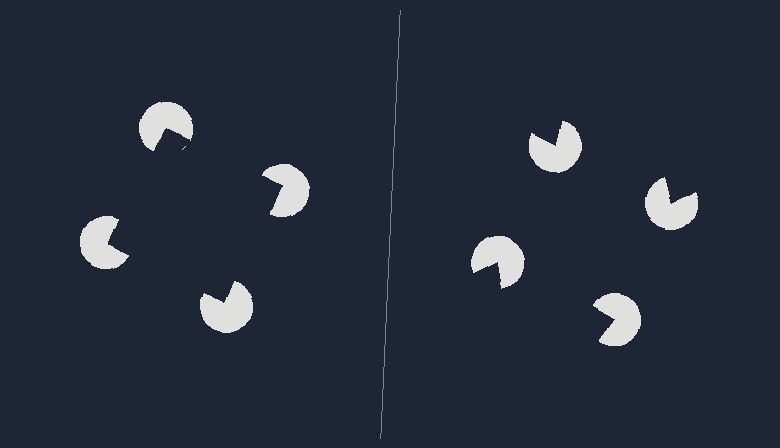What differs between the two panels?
The pac-man discs are positioned identically on both sides; only the wedge orientations differ. On the left they align to a square; on the right they are misaligned.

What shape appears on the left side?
An illusory square.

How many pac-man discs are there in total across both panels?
8 — 4 on each side.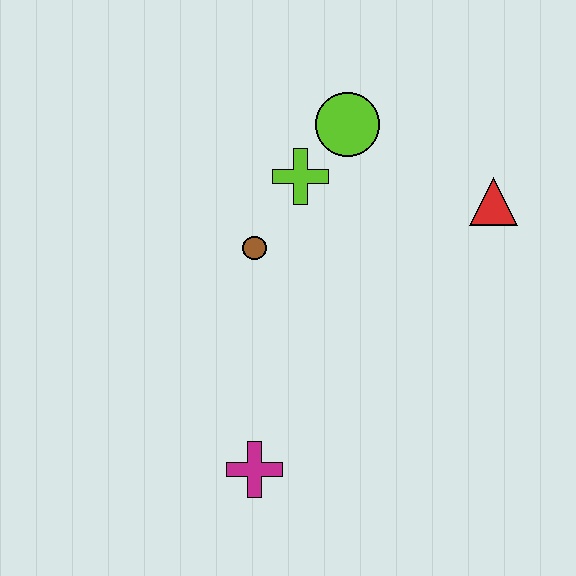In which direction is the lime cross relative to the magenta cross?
The lime cross is above the magenta cross.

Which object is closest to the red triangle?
The lime circle is closest to the red triangle.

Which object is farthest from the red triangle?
The magenta cross is farthest from the red triangle.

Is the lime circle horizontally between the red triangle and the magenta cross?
Yes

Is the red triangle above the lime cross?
No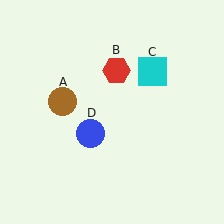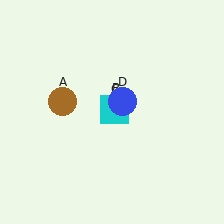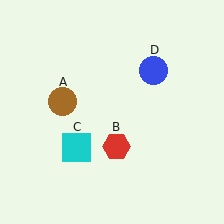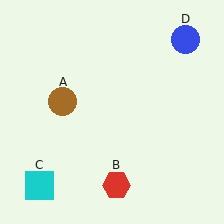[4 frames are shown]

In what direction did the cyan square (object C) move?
The cyan square (object C) moved down and to the left.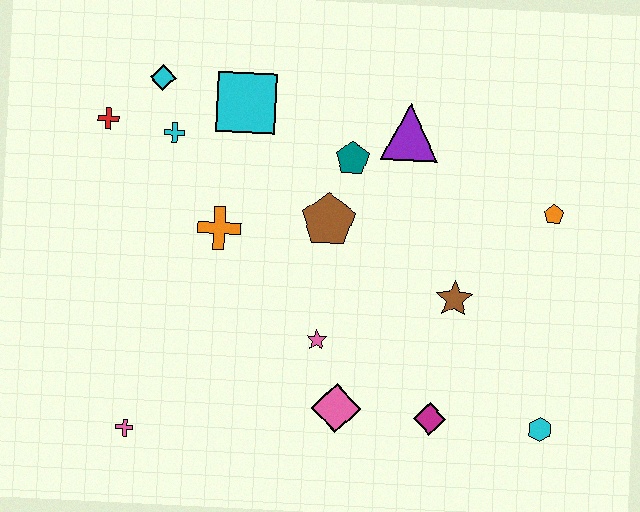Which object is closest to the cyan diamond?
The cyan cross is closest to the cyan diamond.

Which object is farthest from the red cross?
The cyan hexagon is farthest from the red cross.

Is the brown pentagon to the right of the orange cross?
Yes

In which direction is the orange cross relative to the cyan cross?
The orange cross is below the cyan cross.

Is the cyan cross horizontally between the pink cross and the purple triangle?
Yes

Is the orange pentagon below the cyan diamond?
Yes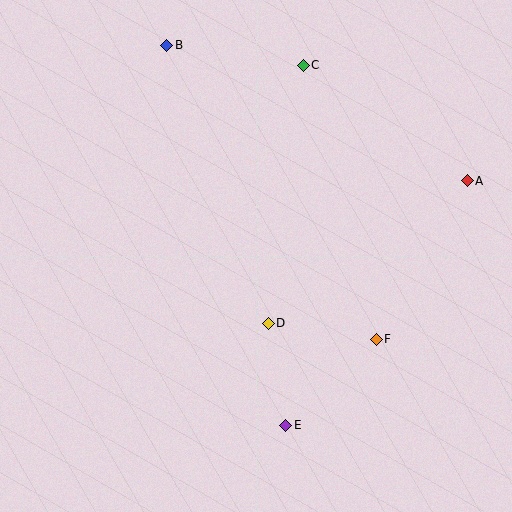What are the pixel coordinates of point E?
Point E is at (286, 425).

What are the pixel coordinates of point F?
Point F is at (376, 339).